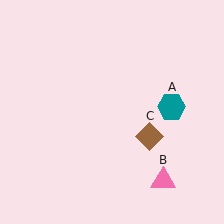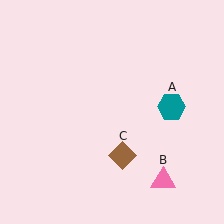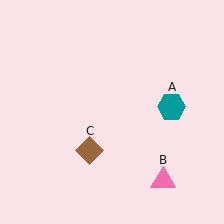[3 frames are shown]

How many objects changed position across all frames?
1 object changed position: brown diamond (object C).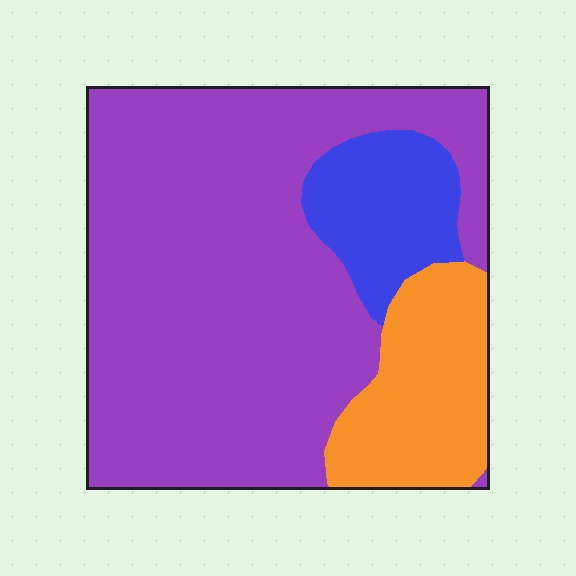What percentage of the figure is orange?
Orange takes up between a sixth and a third of the figure.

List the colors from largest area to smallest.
From largest to smallest: purple, orange, blue.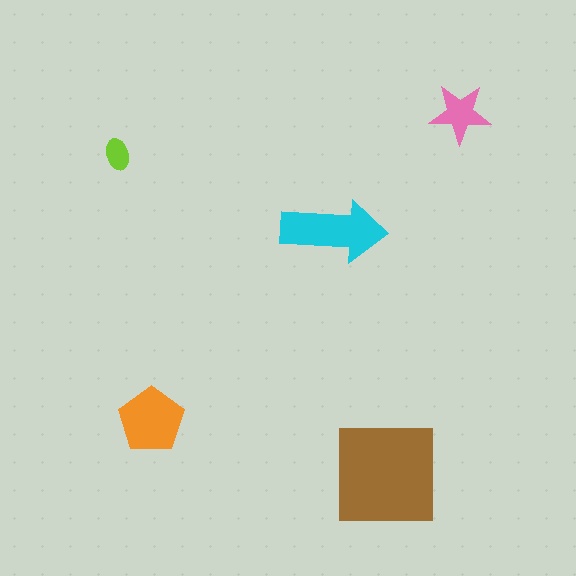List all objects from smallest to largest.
The lime ellipse, the pink star, the orange pentagon, the cyan arrow, the brown square.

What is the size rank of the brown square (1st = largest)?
1st.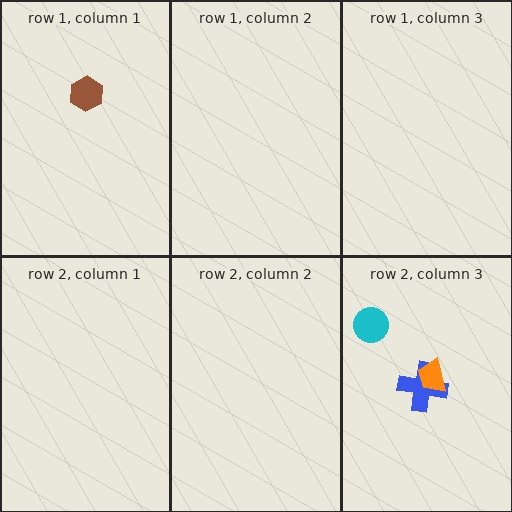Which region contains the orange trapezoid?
The row 2, column 3 region.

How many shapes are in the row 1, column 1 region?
1.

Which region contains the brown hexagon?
The row 1, column 1 region.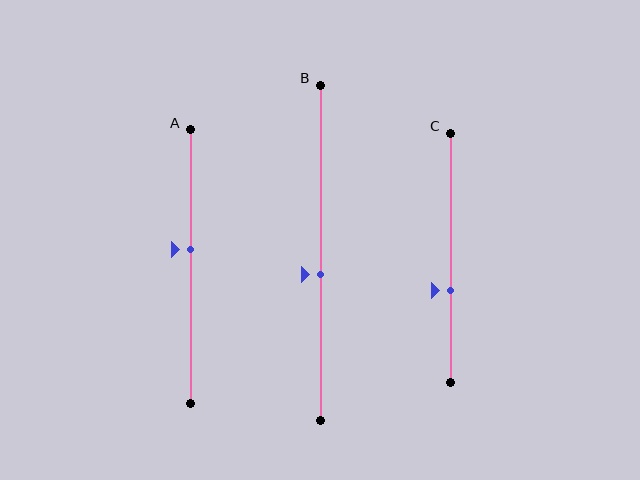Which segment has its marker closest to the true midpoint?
Segment A has its marker closest to the true midpoint.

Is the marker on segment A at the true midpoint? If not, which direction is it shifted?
No, the marker on segment A is shifted upward by about 6% of the segment length.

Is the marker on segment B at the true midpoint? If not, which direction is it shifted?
No, the marker on segment B is shifted downward by about 6% of the segment length.